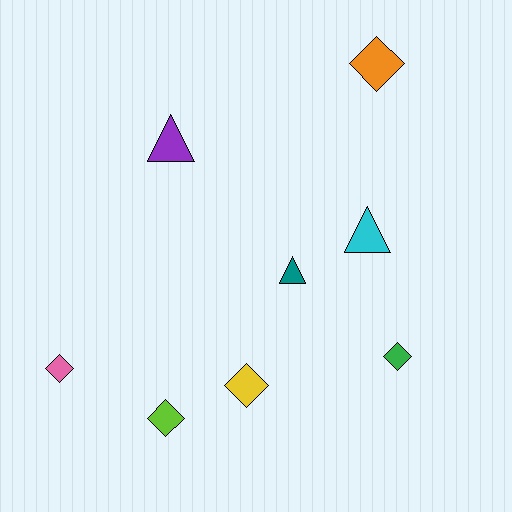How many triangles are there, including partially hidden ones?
There are 3 triangles.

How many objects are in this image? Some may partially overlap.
There are 8 objects.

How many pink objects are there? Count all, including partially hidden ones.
There is 1 pink object.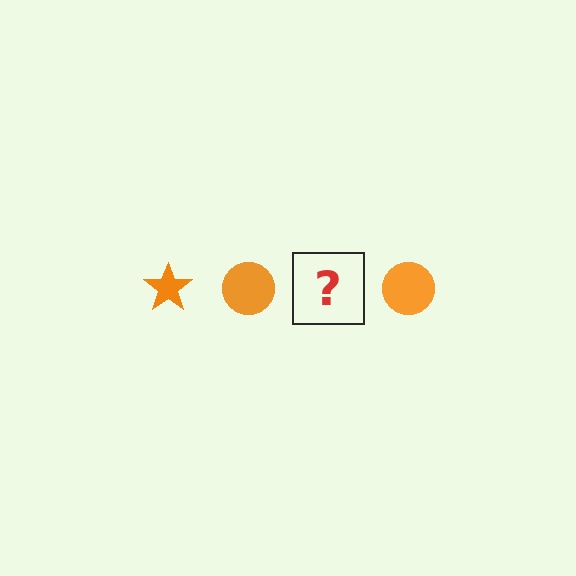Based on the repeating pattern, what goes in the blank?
The blank should be an orange star.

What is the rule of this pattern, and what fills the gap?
The rule is that the pattern cycles through star, circle shapes in orange. The gap should be filled with an orange star.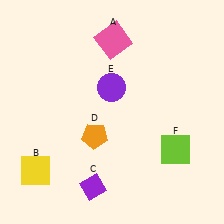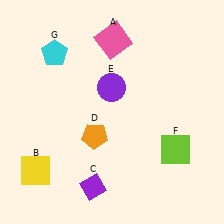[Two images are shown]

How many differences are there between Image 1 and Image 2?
There is 1 difference between the two images.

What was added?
A cyan pentagon (G) was added in Image 2.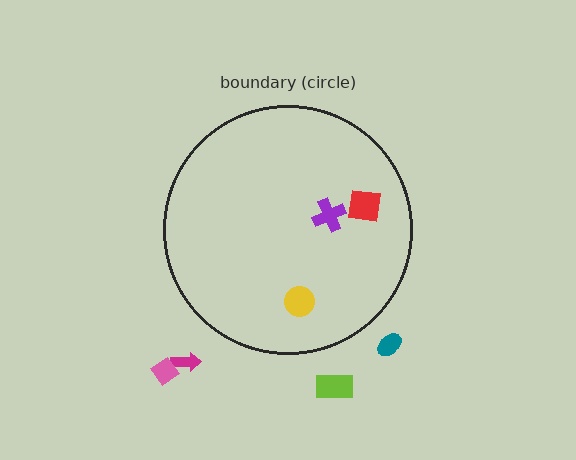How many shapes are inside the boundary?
3 inside, 4 outside.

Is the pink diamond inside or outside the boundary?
Outside.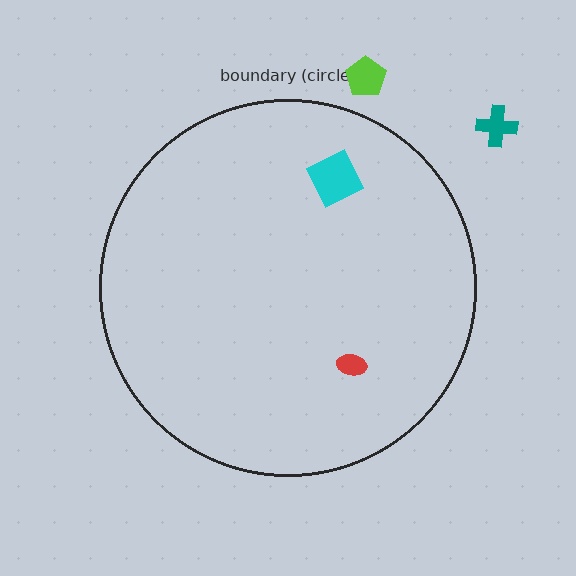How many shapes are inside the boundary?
2 inside, 2 outside.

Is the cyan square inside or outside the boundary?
Inside.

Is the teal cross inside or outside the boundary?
Outside.